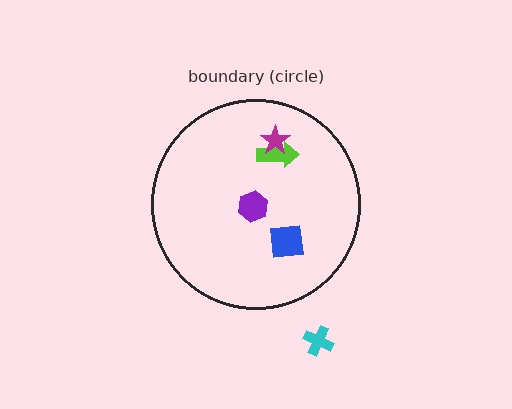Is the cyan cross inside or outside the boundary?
Outside.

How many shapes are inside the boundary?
4 inside, 1 outside.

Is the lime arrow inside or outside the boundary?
Inside.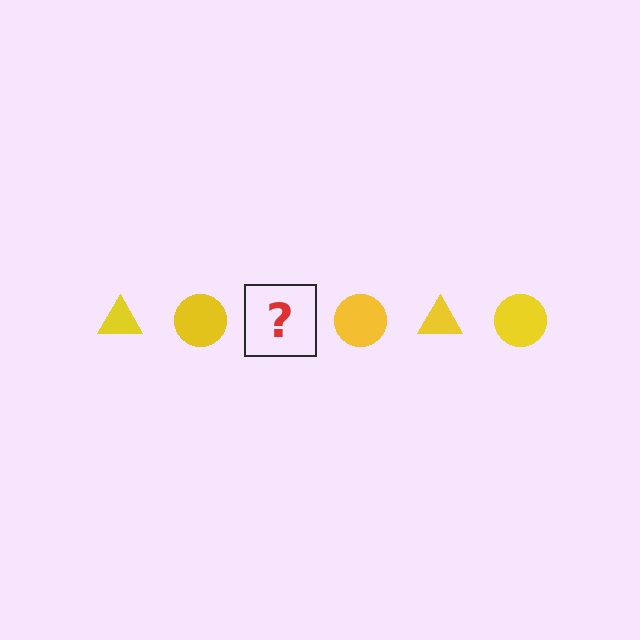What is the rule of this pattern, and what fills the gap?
The rule is that the pattern cycles through triangle, circle shapes in yellow. The gap should be filled with a yellow triangle.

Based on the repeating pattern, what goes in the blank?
The blank should be a yellow triangle.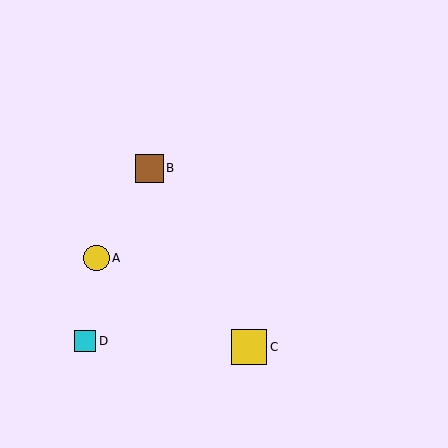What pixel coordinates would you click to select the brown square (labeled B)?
Click at (149, 168) to select the brown square B.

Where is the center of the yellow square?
The center of the yellow square is at (249, 347).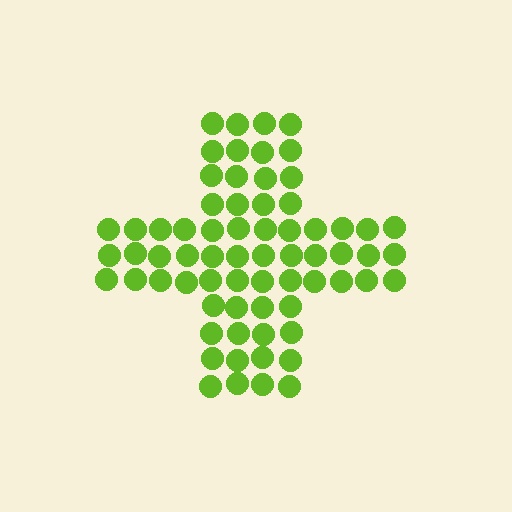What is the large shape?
The large shape is a cross.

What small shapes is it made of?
It is made of small circles.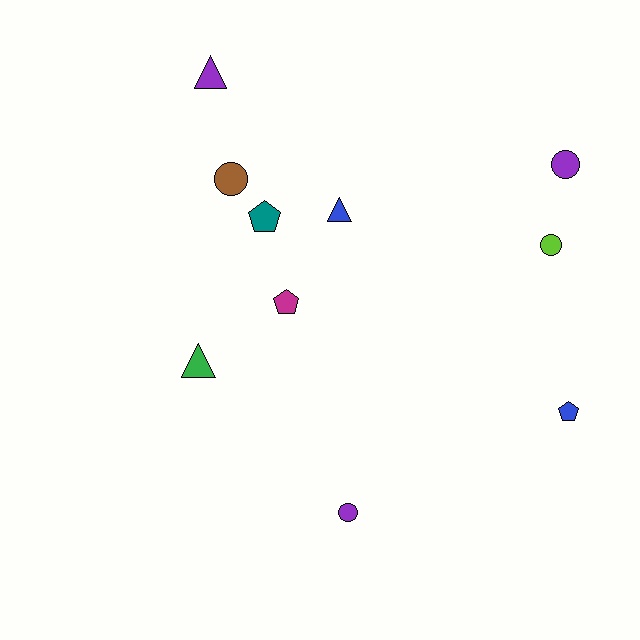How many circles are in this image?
There are 4 circles.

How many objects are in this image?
There are 10 objects.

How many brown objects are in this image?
There is 1 brown object.